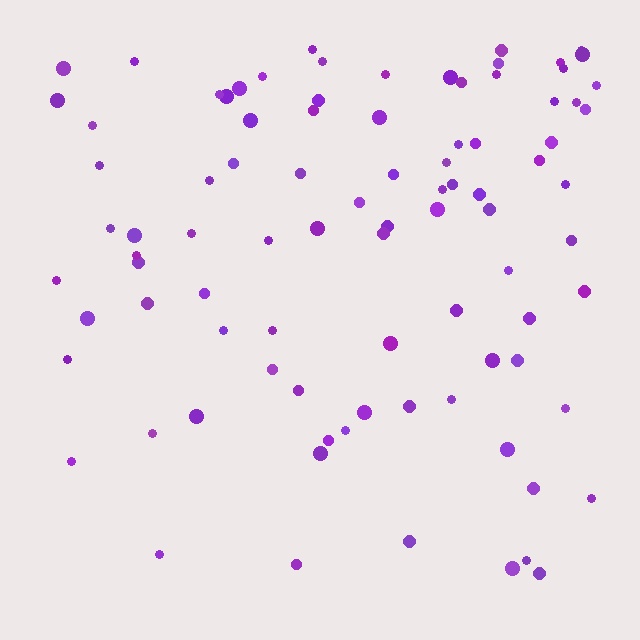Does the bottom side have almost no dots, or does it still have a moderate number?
Still a moderate number, just noticeably fewer than the top.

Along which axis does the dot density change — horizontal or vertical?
Vertical.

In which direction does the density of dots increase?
From bottom to top, with the top side densest.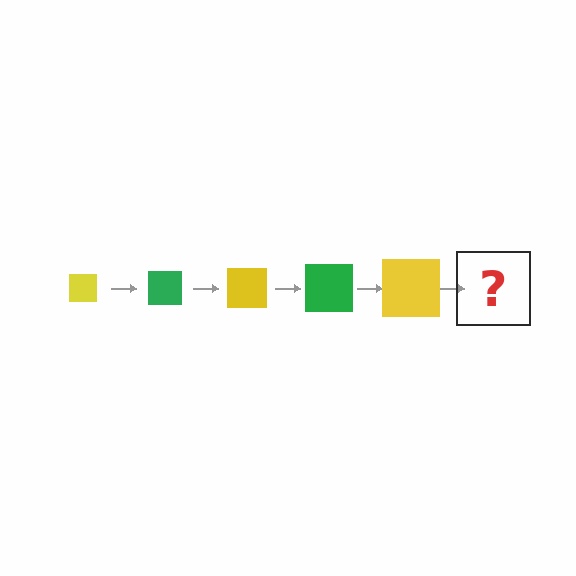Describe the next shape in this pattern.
It should be a green square, larger than the previous one.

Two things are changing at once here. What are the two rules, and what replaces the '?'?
The two rules are that the square grows larger each step and the color cycles through yellow and green. The '?' should be a green square, larger than the previous one.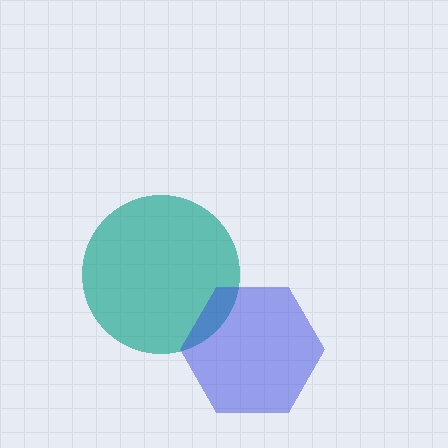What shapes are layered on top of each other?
The layered shapes are: a teal circle, a blue hexagon.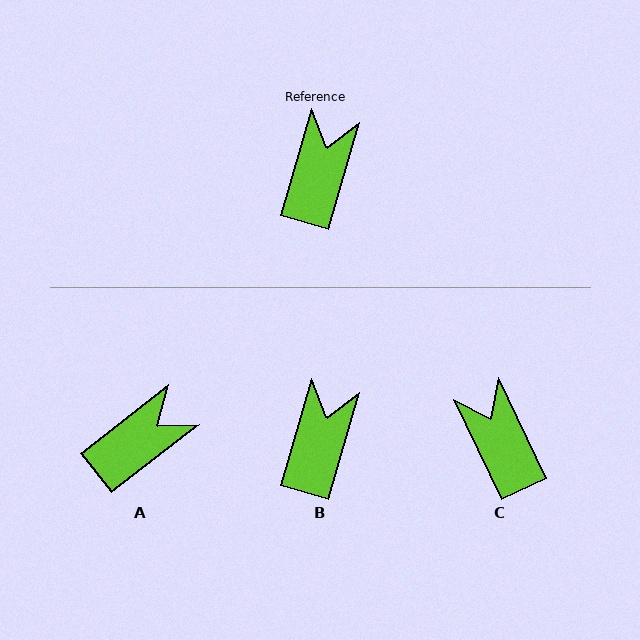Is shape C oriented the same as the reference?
No, it is off by about 41 degrees.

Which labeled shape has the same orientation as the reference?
B.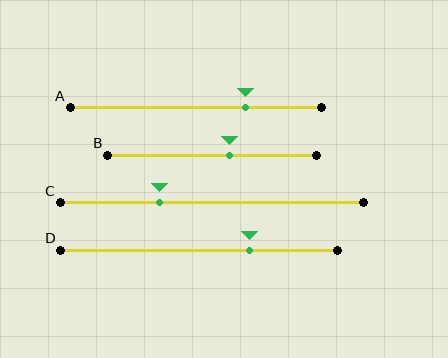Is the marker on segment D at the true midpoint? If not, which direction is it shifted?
No, the marker on segment D is shifted to the right by about 18% of the segment length.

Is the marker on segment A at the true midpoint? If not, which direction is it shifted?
No, the marker on segment A is shifted to the right by about 20% of the segment length.